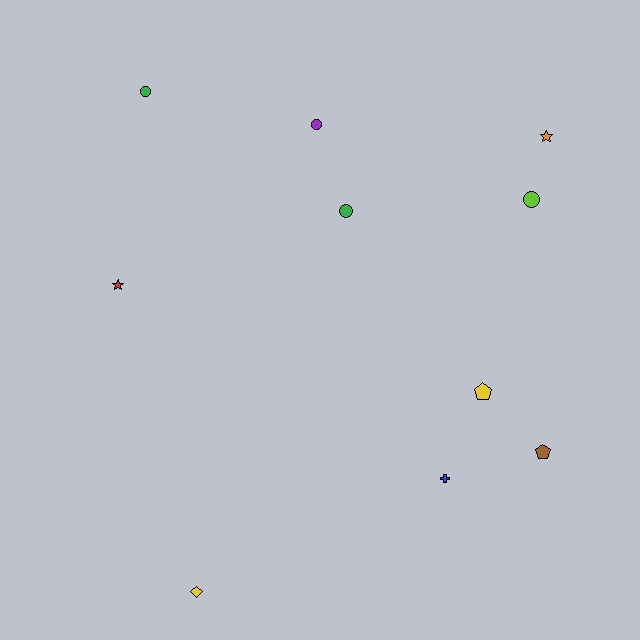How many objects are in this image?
There are 10 objects.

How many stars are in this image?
There are 2 stars.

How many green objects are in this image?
There are 2 green objects.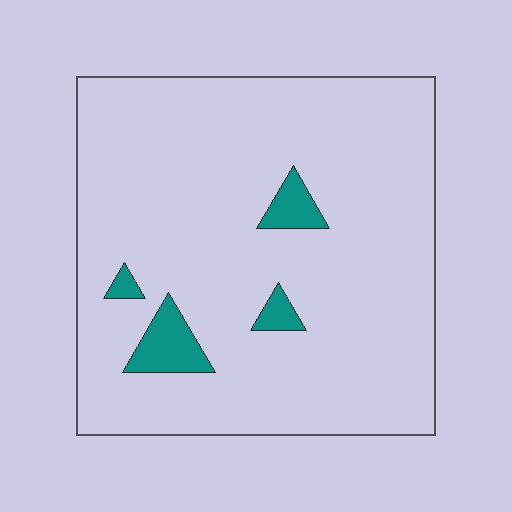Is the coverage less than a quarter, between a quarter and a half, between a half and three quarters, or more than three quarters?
Less than a quarter.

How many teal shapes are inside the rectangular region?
4.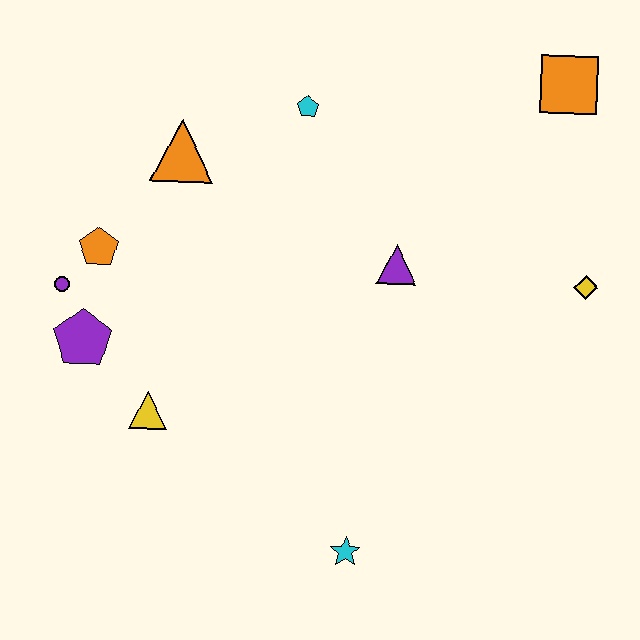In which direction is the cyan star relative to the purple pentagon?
The cyan star is to the right of the purple pentagon.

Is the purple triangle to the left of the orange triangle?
No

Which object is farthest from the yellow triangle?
The orange square is farthest from the yellow triangle.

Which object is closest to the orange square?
The yellow diamond is closest to the orange square.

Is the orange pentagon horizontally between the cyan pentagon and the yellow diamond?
No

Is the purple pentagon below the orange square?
Yes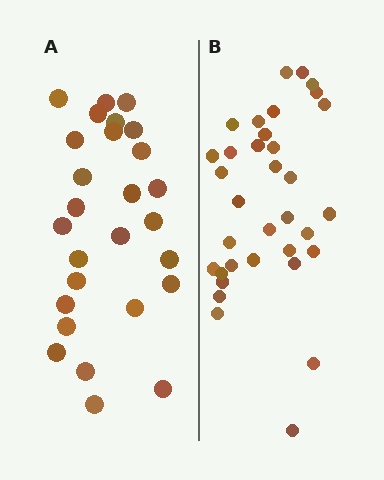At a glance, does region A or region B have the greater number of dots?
Region B (the right region) has more dots.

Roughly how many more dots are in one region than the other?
Region B has roughly 8 or so more dots than region A.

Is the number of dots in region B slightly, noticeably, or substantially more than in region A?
Region B has noticeably more, but not dramatically so. The ratio is roughly 1.3 to 1.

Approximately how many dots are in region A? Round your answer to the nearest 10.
About 30 dots. (The exact count is 27, which rounds to 30.)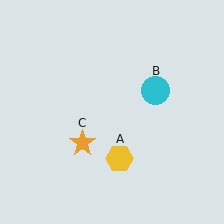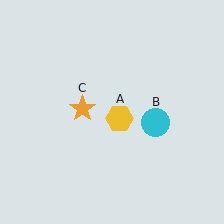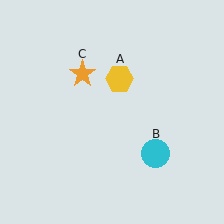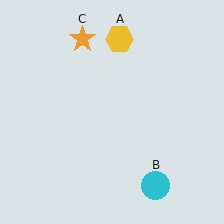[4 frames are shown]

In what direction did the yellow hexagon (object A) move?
The yellow hexagon (object A) moved up.